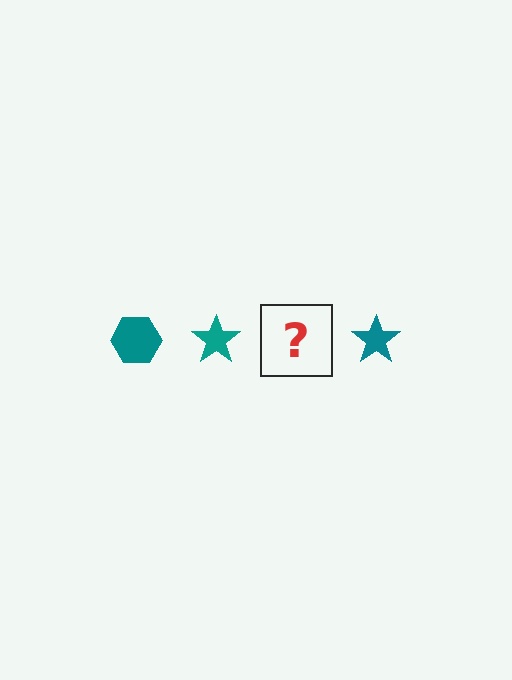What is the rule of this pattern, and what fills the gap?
The rule is that the pattern cycles through hexagon, star shapes in teal. The gap should be filled with a teal hexagon.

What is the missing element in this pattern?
The missing element is a teal hexagon.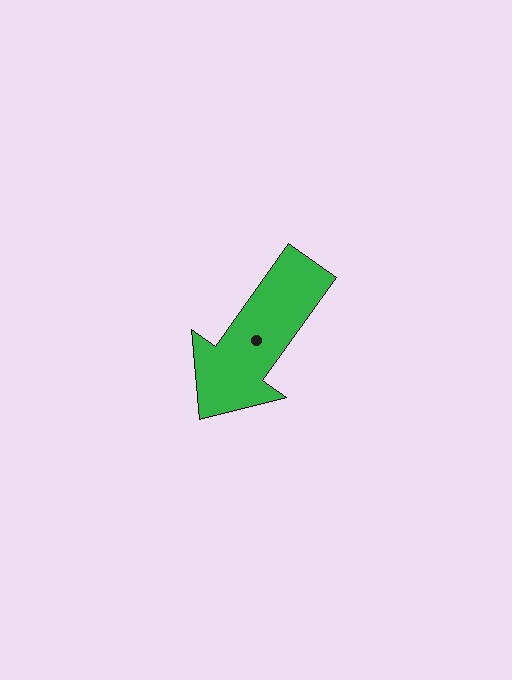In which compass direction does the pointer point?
Southwest.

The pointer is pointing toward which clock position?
Roughly 7 o'clock.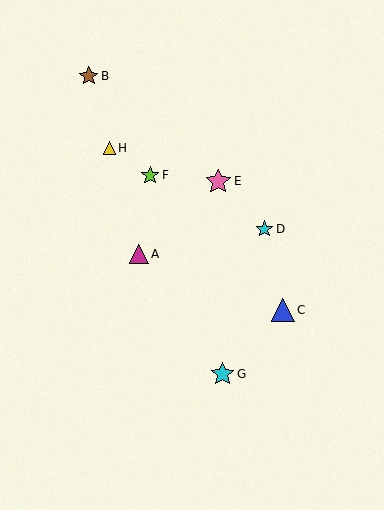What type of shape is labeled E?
Shape E is a pink star.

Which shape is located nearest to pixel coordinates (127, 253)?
The magenta triangle (labeled A) at (139, 254) is nearest to that location.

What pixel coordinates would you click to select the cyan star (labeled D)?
Click at (264, 229) to select the cyan star D.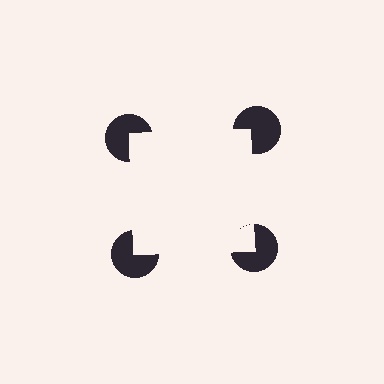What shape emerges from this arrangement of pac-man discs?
An illusory square — its edges are inferred from the aligned wedge cuts in the pac-man discs, not physically drawn.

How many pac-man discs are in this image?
There are 4 — one at each vertex of the illusory square.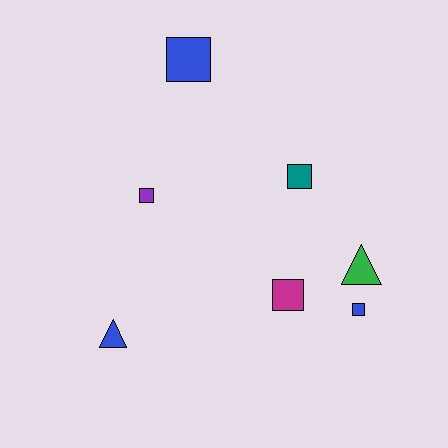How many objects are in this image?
There are 7 objects.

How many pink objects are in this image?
There are no pink objects.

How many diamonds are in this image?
There are no diamonds.